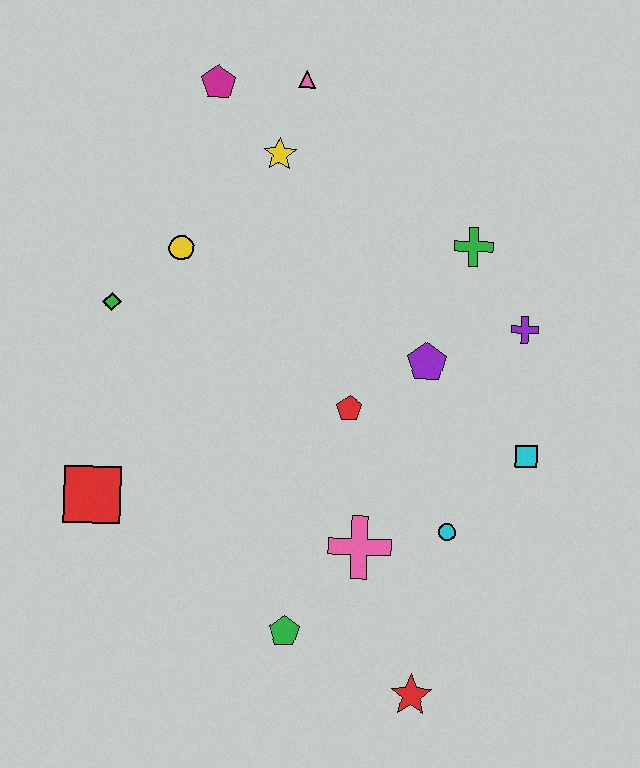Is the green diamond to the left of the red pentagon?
Yes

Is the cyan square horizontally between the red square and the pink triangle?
No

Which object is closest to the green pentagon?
The pink cross is closest to the green pentagon.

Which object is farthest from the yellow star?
The red star is farthest from the yellow star.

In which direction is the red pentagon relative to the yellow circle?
The red pentagon is to the right of the yellow circle.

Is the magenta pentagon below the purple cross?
No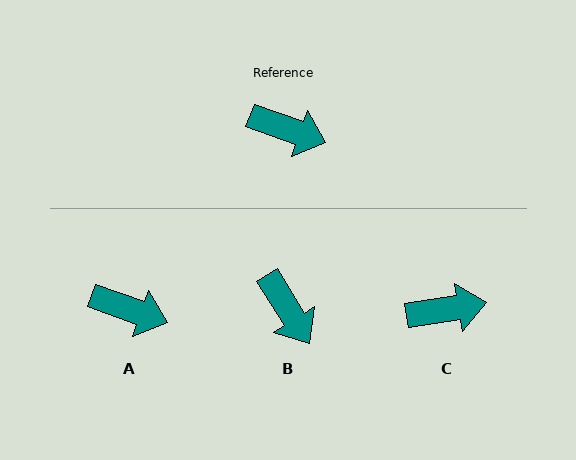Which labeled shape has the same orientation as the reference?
A.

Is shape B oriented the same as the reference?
No, it is off by about 39 degrees.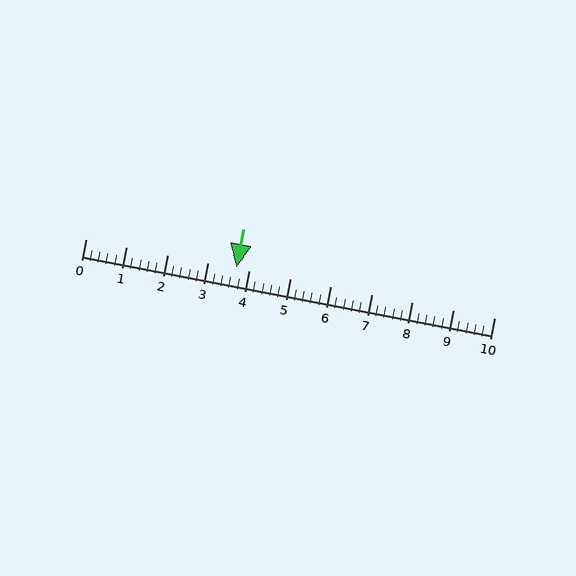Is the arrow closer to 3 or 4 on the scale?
The arrow is closer to 4.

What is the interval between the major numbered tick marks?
The major tick marks are spaced 1 units apart.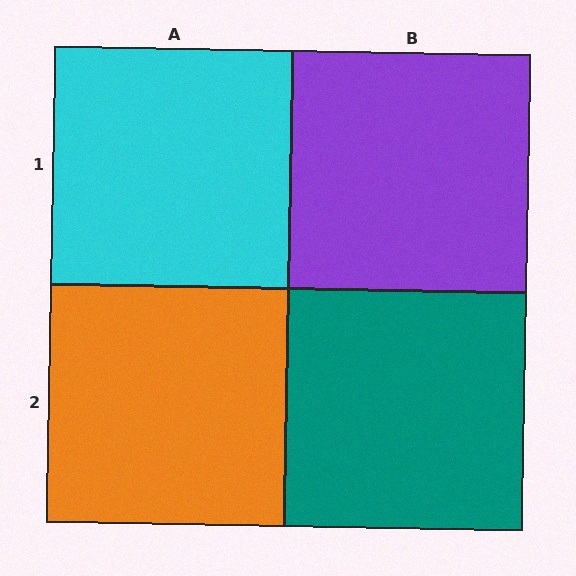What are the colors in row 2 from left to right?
Orange, teal.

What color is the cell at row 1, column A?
Cyan.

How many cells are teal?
1 cell is teal.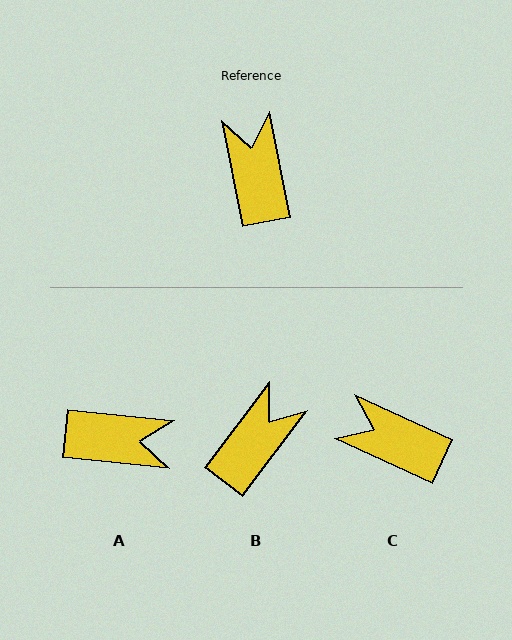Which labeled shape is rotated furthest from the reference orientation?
A, about 107 degrees away.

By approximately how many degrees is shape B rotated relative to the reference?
Approximately 48 degrees clockwise.